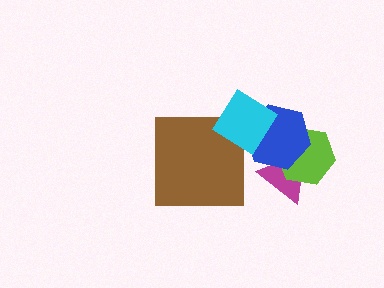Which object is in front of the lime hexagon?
The blue hexagon is in front of the lime hexagon.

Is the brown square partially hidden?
Yes, it is partially covered by another shape.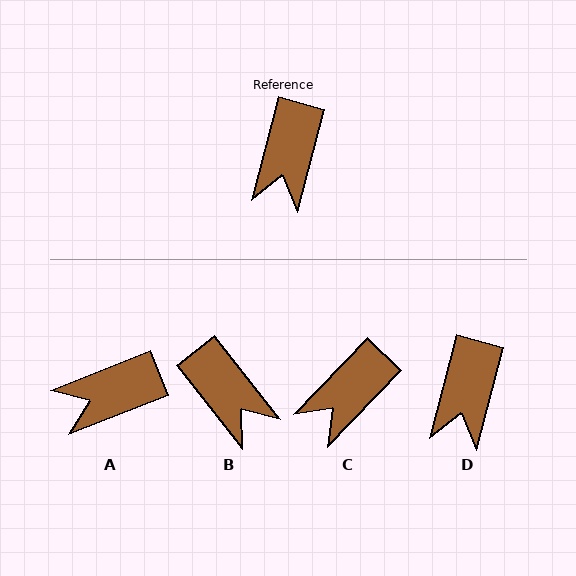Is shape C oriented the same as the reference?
No, it is off by about 29 degrees.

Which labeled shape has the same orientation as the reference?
D.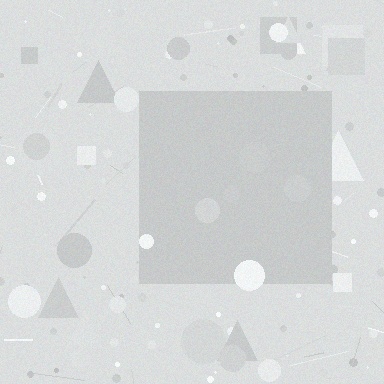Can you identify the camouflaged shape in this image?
The camouflaged shape is a square.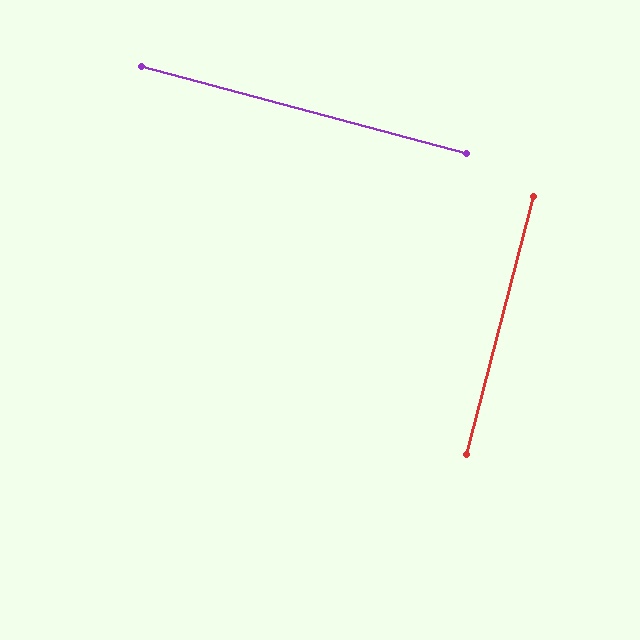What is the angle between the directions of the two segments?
Approximately 90 degrees.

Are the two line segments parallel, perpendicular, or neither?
Perpendicular — they meet at approximately 90°.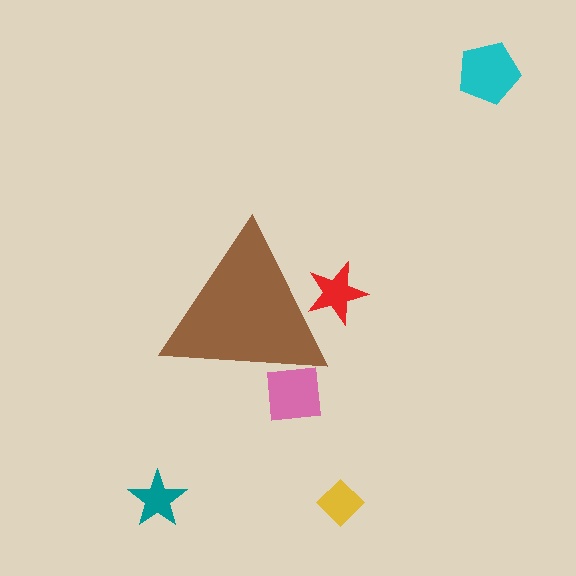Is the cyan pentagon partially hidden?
No, the cyan pentagon is fully visible.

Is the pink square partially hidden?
Yes, the pink square is partially hidden behind the brown triangle.